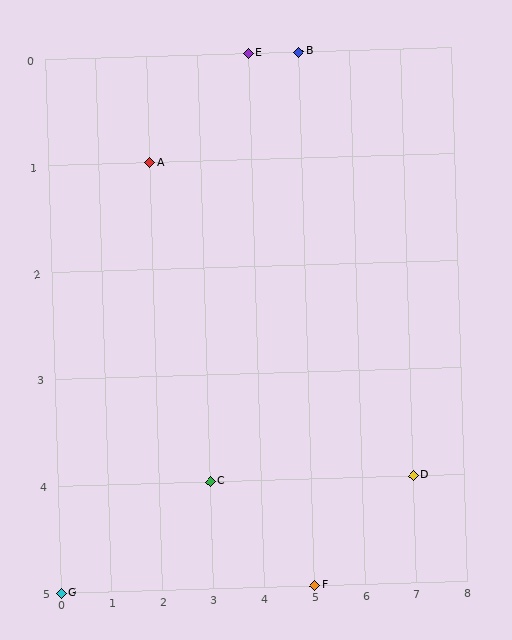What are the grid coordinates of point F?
Point F is at grid coordinates (5, 5).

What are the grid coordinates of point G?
Point G is at grid coordinates (0, 5).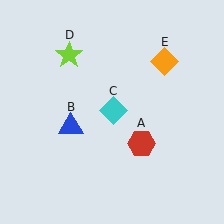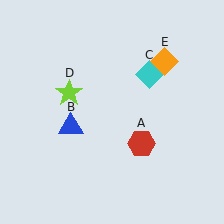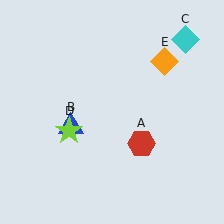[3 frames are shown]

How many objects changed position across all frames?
2 objects changed position: cyan diamond (object C), lime star (object D).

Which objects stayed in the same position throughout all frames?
Red hexagon (object A) and blue triangle (object B) and orange diamond (object E) remained stationary.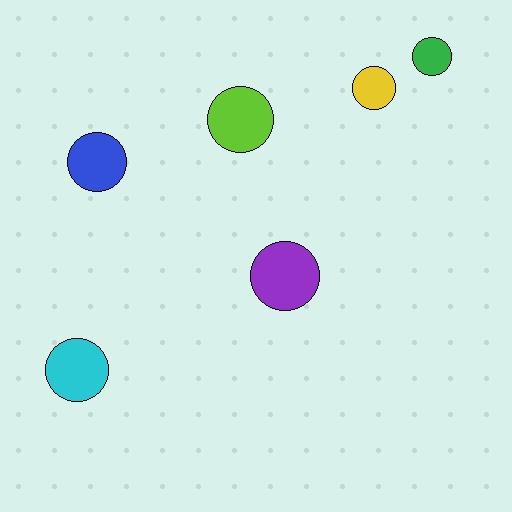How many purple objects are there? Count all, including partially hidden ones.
There is 1 purple object.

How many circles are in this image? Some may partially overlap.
There are 6 circles.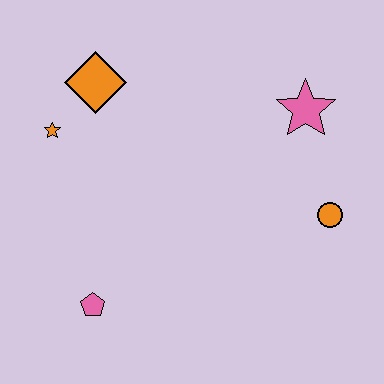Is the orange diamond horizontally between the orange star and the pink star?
Yes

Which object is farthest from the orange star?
The orange circle is farthest from the orange star.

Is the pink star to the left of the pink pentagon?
No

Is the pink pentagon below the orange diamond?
Yes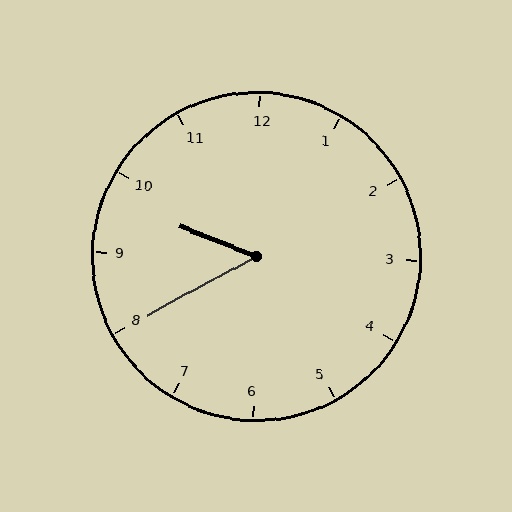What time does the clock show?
9:40.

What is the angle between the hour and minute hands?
Approximately 50 degrees.